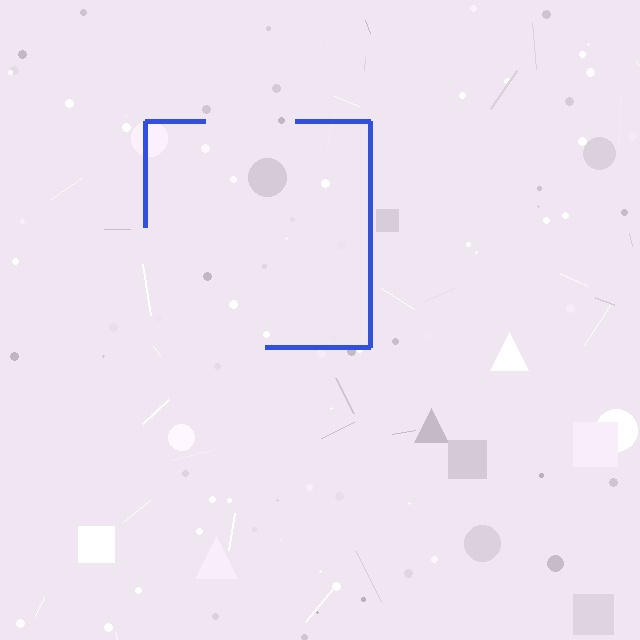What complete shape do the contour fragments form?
The contour fragments form a square.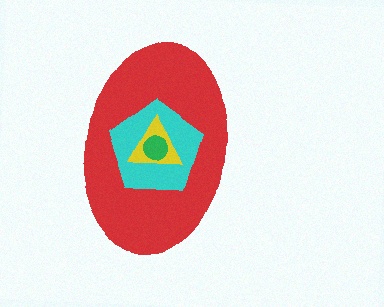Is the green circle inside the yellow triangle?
Yes.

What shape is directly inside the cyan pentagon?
The yellow triangle.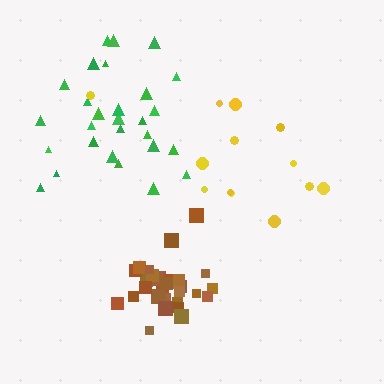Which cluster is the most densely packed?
Brown.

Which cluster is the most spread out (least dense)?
Yellow.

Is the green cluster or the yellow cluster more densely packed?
Green.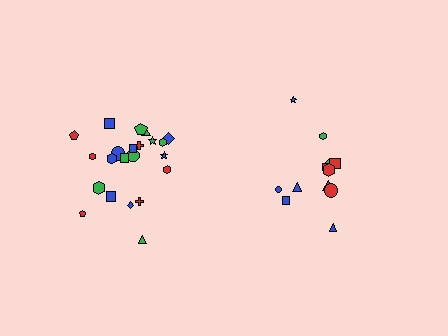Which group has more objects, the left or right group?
The left group.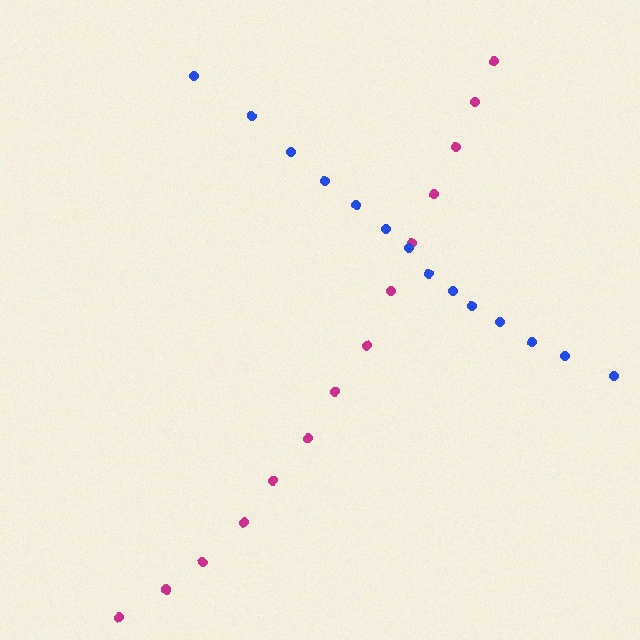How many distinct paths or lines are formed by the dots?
There are 2 distinct paths.